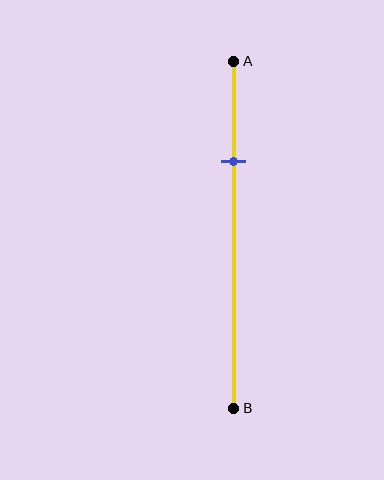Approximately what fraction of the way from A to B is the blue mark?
The blue mark is approximately 30% of the way from A to B.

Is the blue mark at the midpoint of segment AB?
No, the mark is at about 30% from A, not at the 50% midpoint.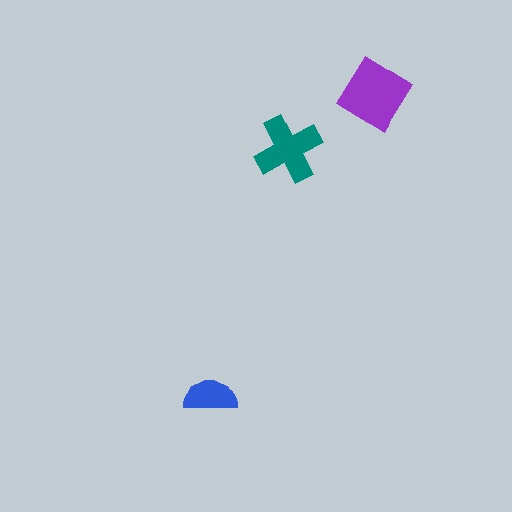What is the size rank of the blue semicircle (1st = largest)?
3rd.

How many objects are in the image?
There are 3 objects in the image.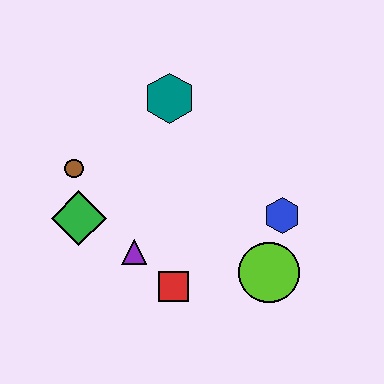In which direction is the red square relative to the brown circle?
The red square is below the brown circle.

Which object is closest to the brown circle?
The green diamond is closest to the brown circle.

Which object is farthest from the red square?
The teal hexagon is farthest from the red square.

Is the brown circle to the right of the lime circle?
No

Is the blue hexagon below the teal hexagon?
Yes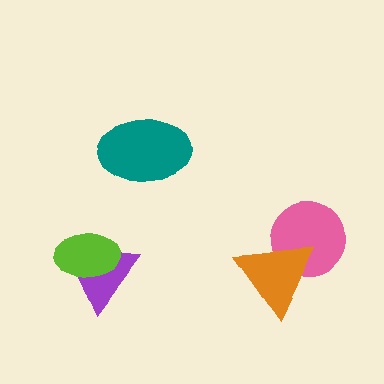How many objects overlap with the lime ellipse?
1 object overlaps with the lime ellipse.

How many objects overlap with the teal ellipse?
0 objects overlap with the teal ellipse.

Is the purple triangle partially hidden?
Yes, it is partially covered by another shape.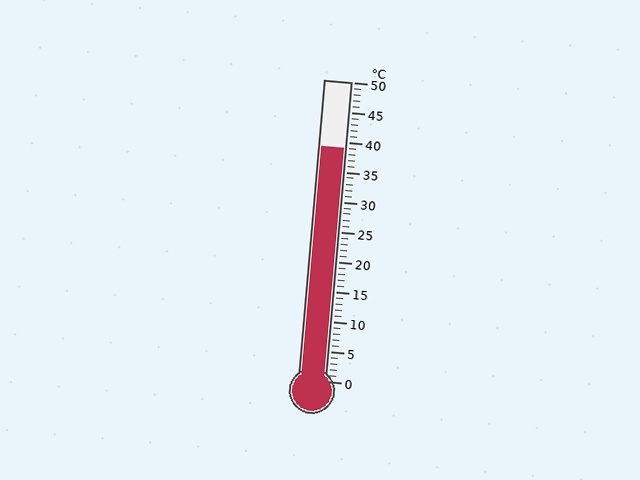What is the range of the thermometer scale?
The thermometer scale ranges from 0°C to 50°C.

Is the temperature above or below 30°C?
The temperature is above 30°C.